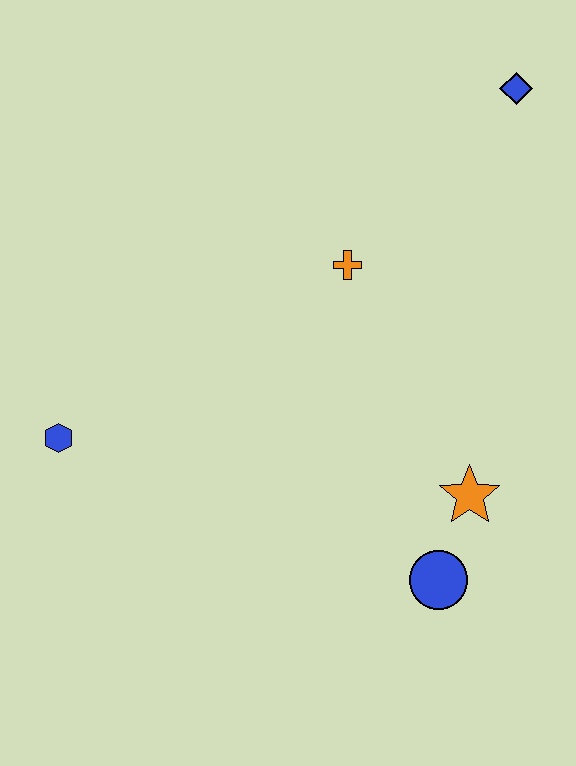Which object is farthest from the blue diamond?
The blue hexagon is farthest from the blue diamond.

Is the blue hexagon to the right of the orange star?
No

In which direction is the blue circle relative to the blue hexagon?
The blue circle is to the right of the blue hexagon.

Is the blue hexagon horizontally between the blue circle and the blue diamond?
No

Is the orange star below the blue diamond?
Yes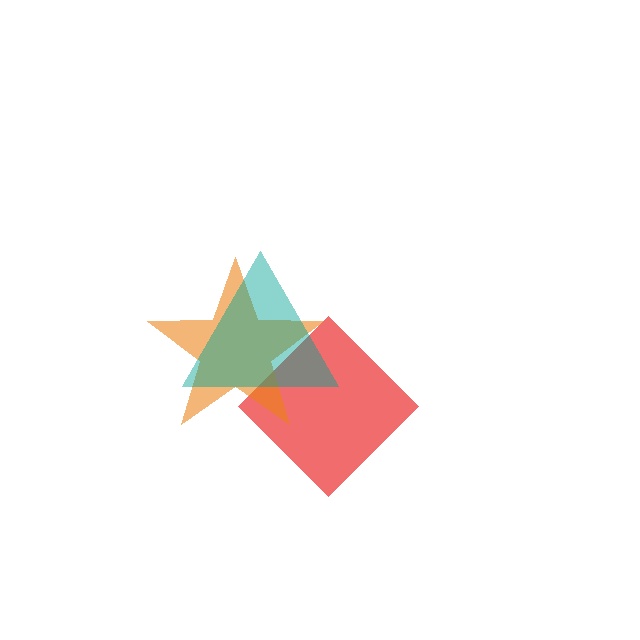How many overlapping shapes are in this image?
There are 3 overlapping shapes in the image.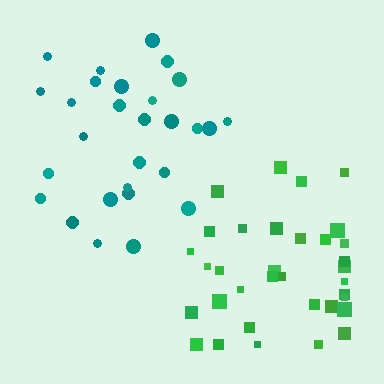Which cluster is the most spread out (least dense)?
Teal.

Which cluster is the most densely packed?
Green.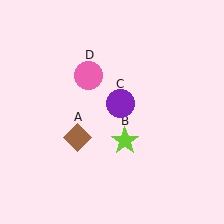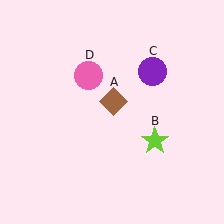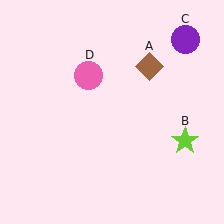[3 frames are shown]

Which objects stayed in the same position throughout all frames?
Pink circle (object D) remained stationary.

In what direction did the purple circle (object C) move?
The purple circle (object C) moved up and to the right.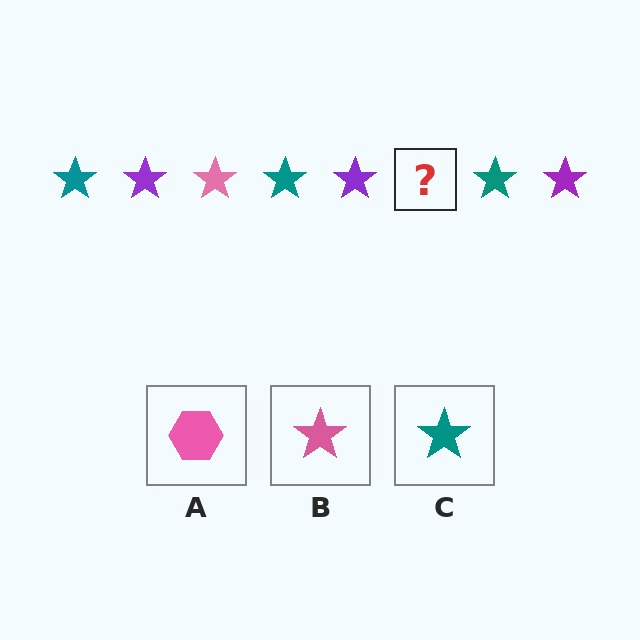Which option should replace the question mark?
Option B.